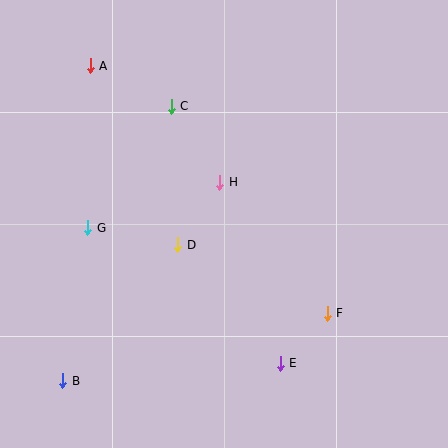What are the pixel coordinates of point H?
Point H is at (220, 182).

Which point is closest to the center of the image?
Point H at (220, 182) is closest to the center.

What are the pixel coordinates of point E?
Point E is at (280, 363).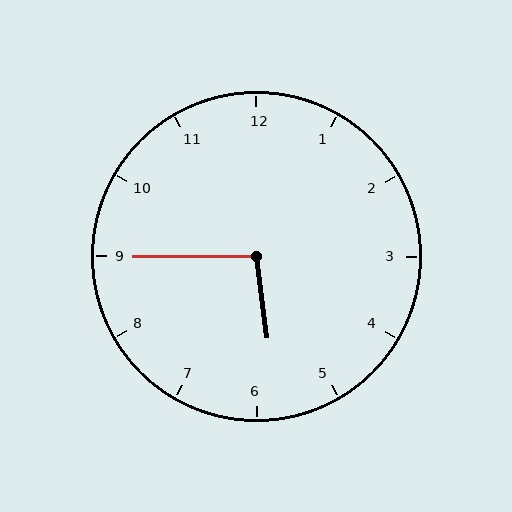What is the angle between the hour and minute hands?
Approximately 98 degrees.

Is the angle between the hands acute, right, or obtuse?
It is obtuse.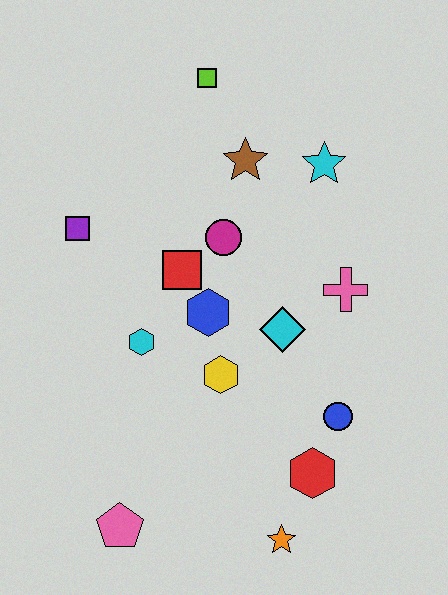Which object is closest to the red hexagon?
The blue circle is closest to the red hexagon.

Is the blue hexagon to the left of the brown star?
Yes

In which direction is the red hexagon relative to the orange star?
The red hexagon is above the orange star.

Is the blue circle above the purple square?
No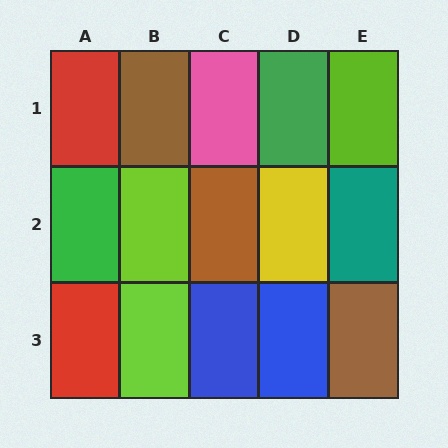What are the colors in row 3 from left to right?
Red, lime, blue, blue, brown.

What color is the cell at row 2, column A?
Green.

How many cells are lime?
3 cells are lime.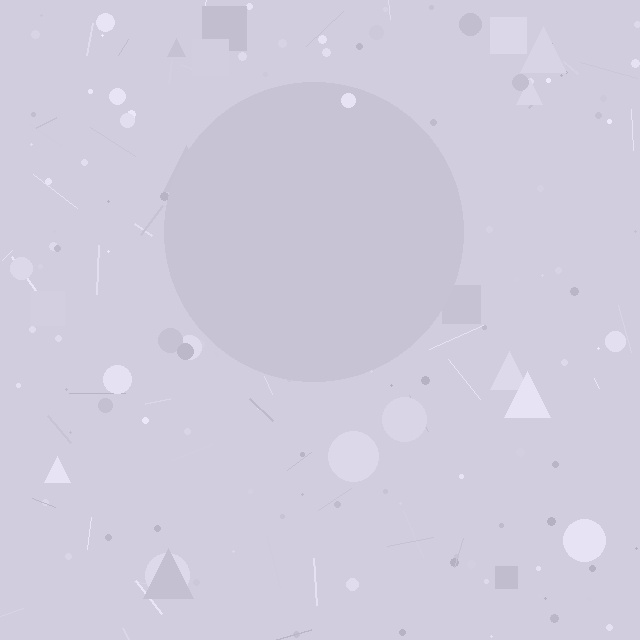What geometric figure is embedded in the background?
A circle is embedded in the background.